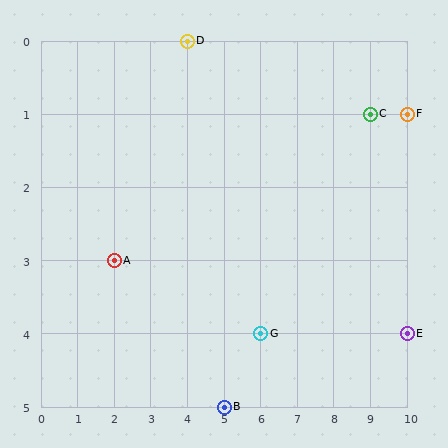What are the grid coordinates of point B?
Point B is at grid coordinates (5, 5).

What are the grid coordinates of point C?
Point C is at grid coordinates (9, 1).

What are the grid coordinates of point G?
Point G is at grid coordinates (6, 4).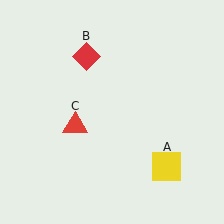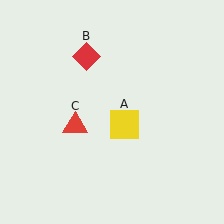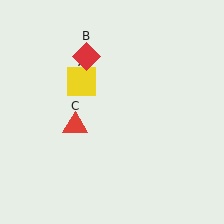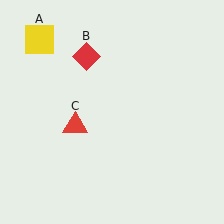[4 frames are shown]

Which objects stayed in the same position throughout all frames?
Red diamond (object B) and red triangle (object C) remained stationary.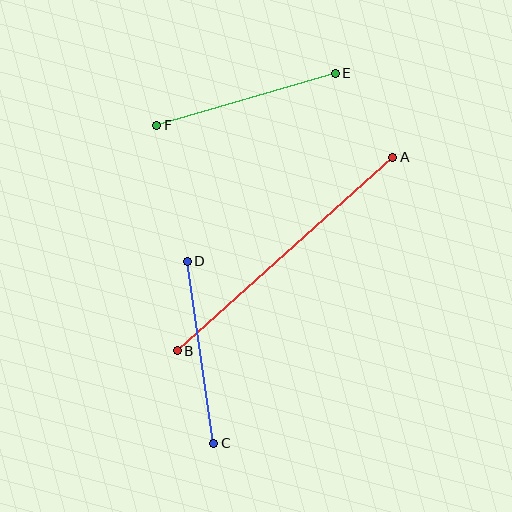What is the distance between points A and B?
The distance is approximately 290 pixels.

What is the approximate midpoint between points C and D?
The midpoint is at approximately (200, 352) pixels.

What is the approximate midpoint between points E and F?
The midpoint is at approximately (246, 99) pixels.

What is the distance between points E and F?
The distance is approximately 186 pixels.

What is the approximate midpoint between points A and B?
The midpoint is at approximately (285, 254) pixels.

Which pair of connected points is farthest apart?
Points A and B are farthest apart.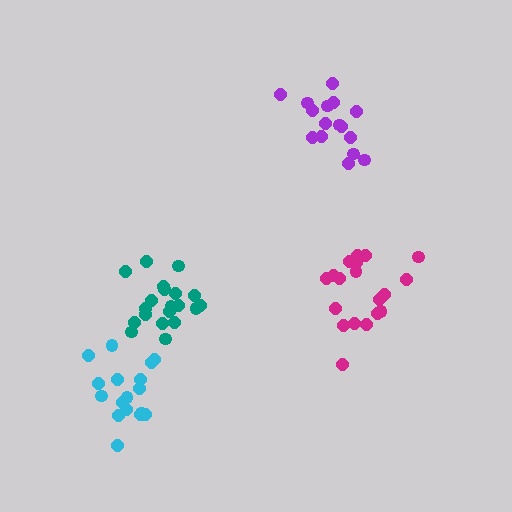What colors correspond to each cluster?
The clusters are colored: purple, teal, magenta, cyan.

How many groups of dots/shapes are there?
There are 4 groups.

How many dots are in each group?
Group 1: 16 dots, Group 2: 21 dots, Group 3: 19 dots, Group 4: 17 dots (73 total).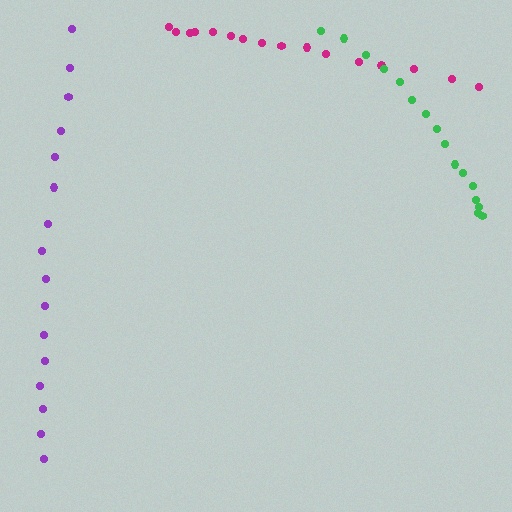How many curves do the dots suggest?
There are 3 distinct paths.